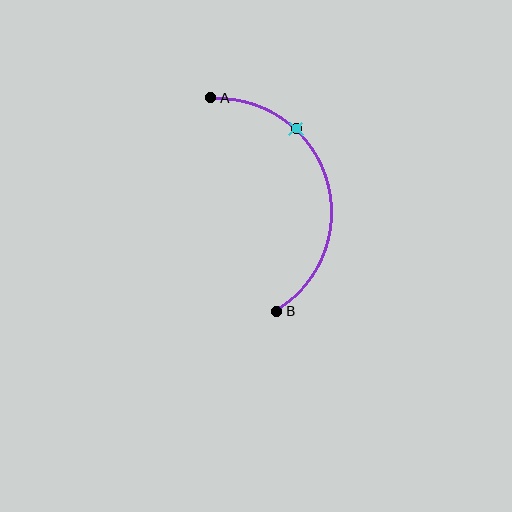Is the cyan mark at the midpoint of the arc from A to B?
No. The cyan mark lies on the arc but is closer to endpoint A. The arc midpoint would be at the point on the curve equidistant along the arc from both A and B.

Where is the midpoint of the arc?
The arc midpoint is the point on the curve farthest from the straight line joining A and B. It sits to the right of that line.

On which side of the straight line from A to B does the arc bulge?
The arc bulges to the right of the straight line connecting A and B.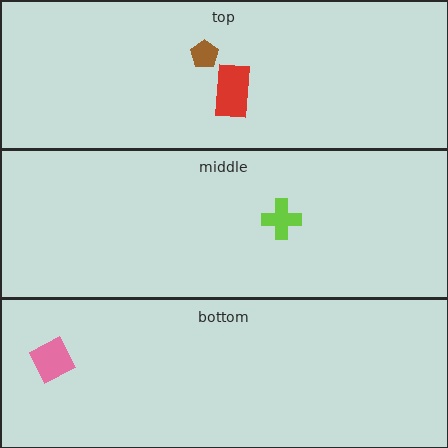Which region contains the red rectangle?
The top region.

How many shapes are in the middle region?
1.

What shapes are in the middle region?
The lime cross.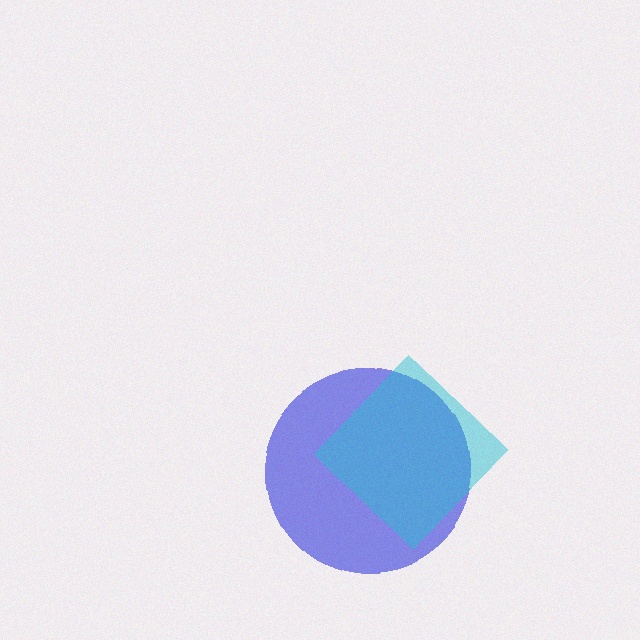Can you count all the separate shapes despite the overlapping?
Yes, there are 2 separate shapes.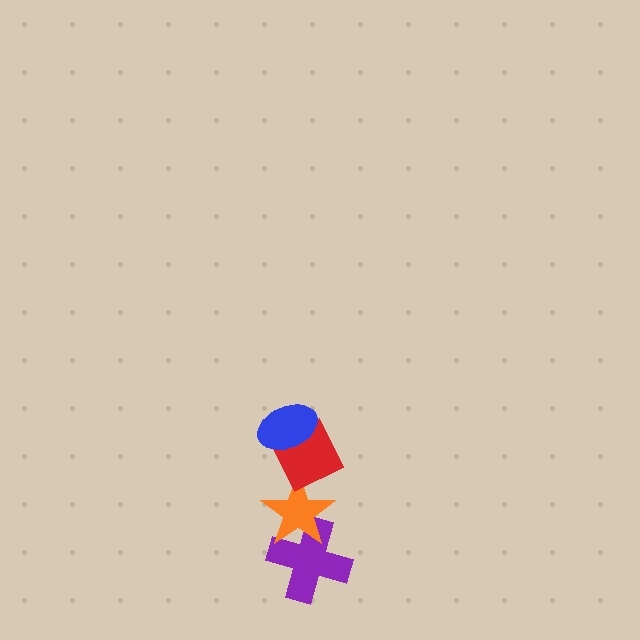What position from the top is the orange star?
The orange star is 3rd from the top.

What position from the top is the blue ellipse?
The blue ellipse is 1st from the top.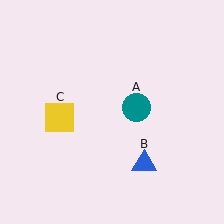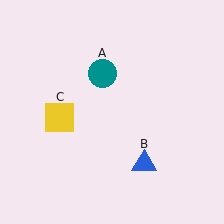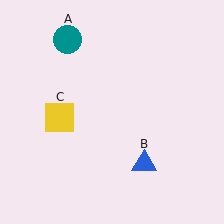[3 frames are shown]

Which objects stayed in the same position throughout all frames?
Blue triangle (object B) and yellow square (object C) remained stationary.